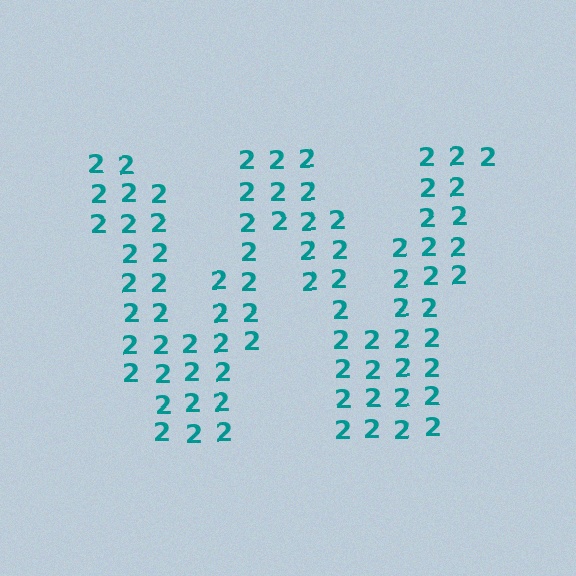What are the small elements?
The small elements are digit 2's.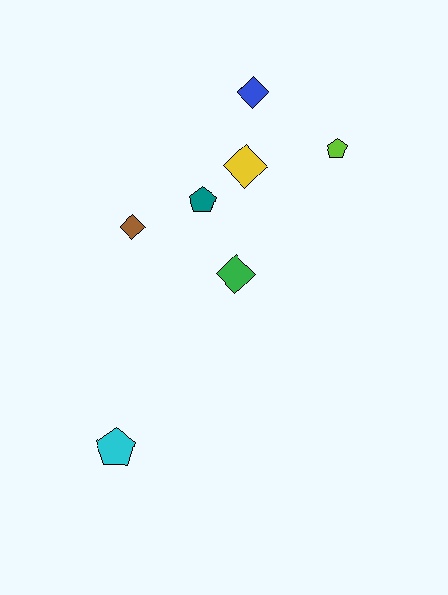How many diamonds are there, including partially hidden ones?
There are 4 diamonds.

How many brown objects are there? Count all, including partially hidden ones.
There is 1 brown object.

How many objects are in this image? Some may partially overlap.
There are 7 objects.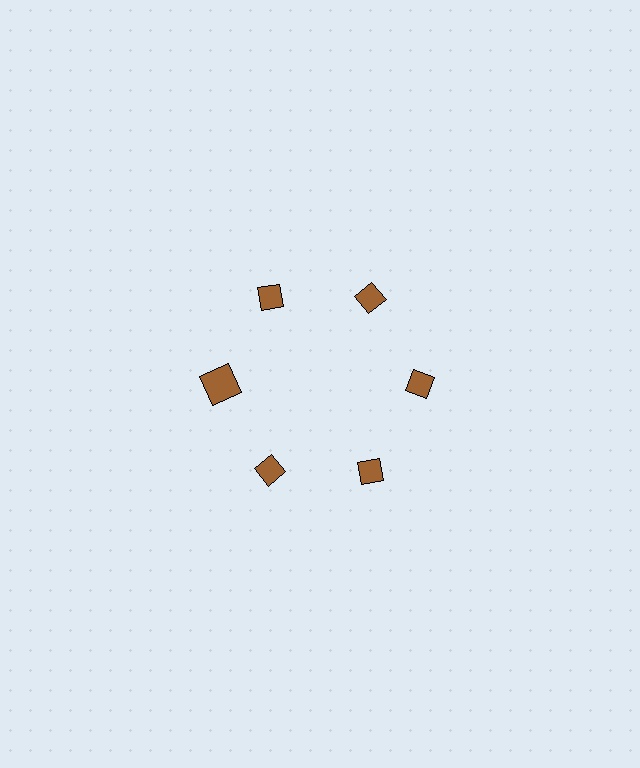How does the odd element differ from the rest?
It has a different shape: square instead of diamond.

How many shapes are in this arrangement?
There are 6 shapes arranged in a ring pattern.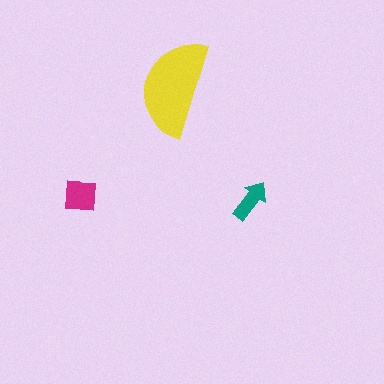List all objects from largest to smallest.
The yellow semicircle, the magenta square, the teal arrow.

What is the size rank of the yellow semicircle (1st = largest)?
1st.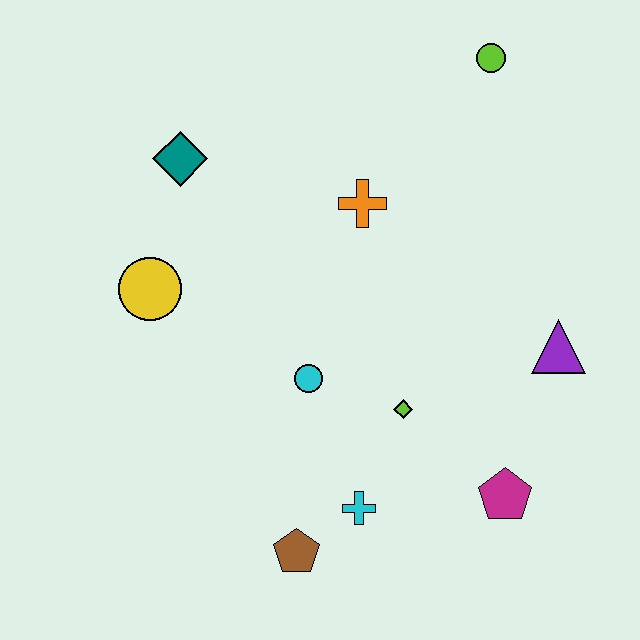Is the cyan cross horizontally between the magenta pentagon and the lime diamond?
No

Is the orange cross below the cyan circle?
No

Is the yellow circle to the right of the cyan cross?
No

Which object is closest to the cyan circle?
The lime diamond is closest to the cyan circle.